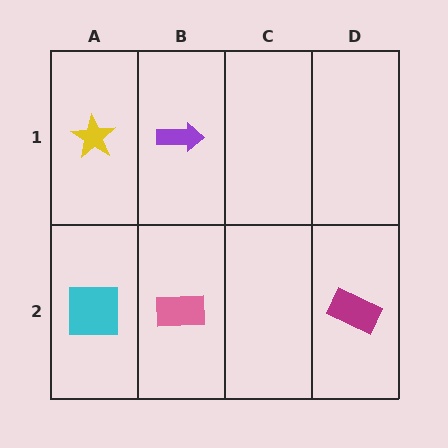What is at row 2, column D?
A magenta rectangle.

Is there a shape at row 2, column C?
No, that cell is empty.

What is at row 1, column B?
A purple arrow.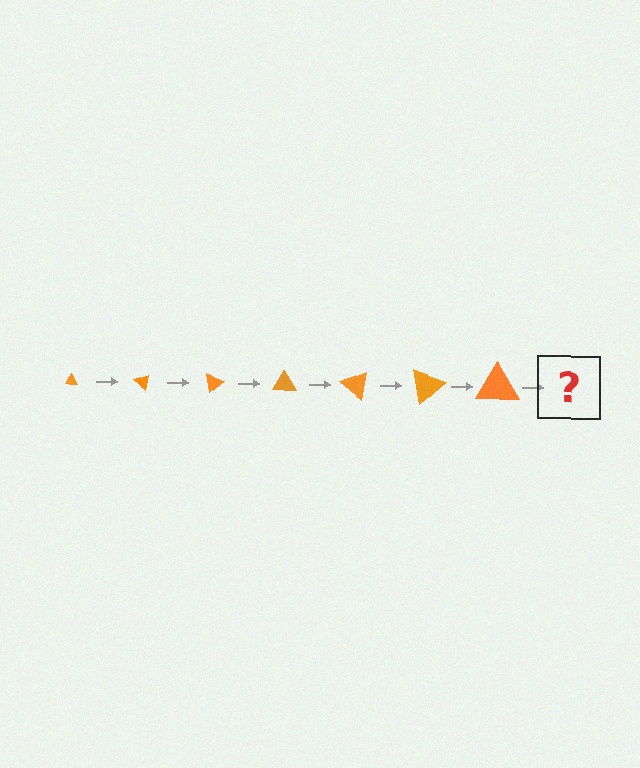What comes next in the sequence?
The next element should be a triangle, larger than the previous one and rotated 280 degrees from the start.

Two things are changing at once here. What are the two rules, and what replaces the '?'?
The two rules are that the triangle grows larger each step and it rotates 40 degrees each step. The '?' should be a triangle, larger than the previous one and rotated 280 degrees from the start.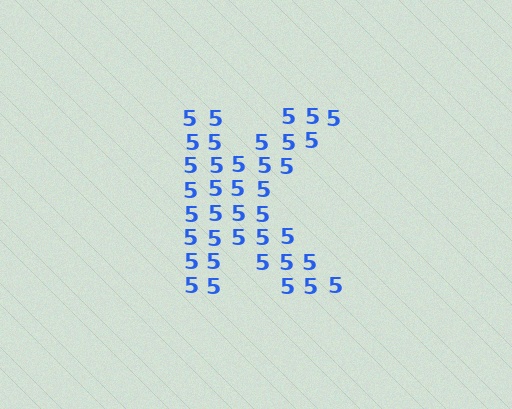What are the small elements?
The small elements are digit 5's.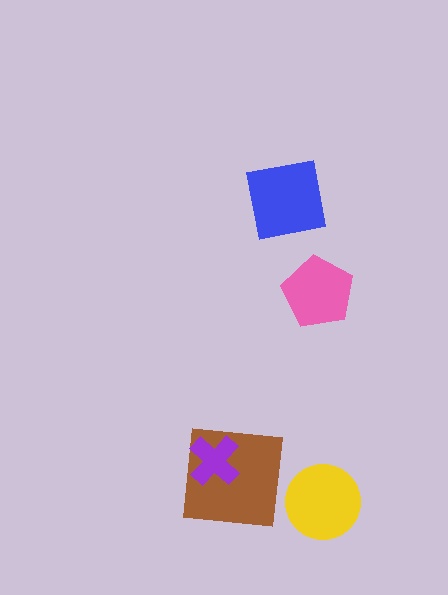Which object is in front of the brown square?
The purple cross is in front of the brown square.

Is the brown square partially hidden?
Yes, it is partially covered by another shape.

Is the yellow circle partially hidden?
No, no other shape covers it.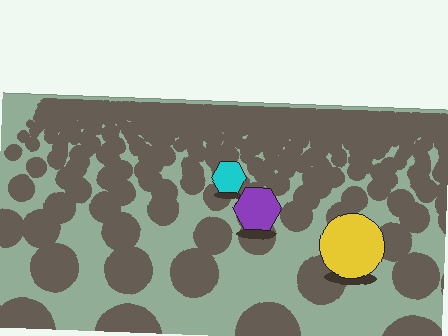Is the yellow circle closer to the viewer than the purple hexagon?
Yes. The yellow circle is closer — you can tell from the texture gradient: the ground texture is coarser near it.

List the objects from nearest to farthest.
From nearest to farthest: the yellow circle, the purple hexagon, the cyan hexagon.